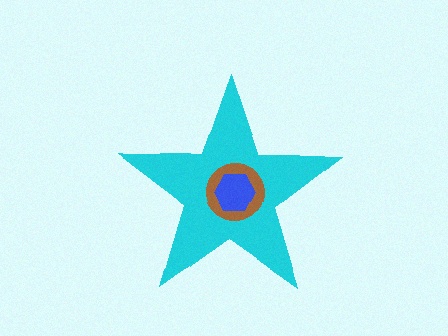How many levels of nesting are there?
3.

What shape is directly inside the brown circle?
The blue hexagon.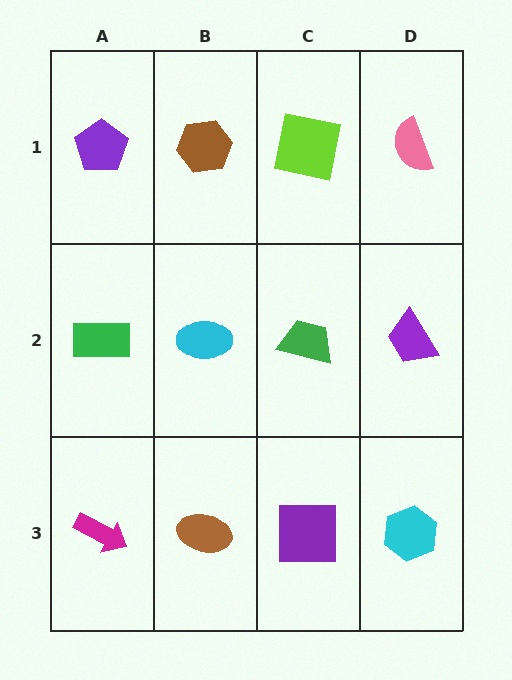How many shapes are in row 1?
4 shapes.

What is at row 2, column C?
A green trapezoid.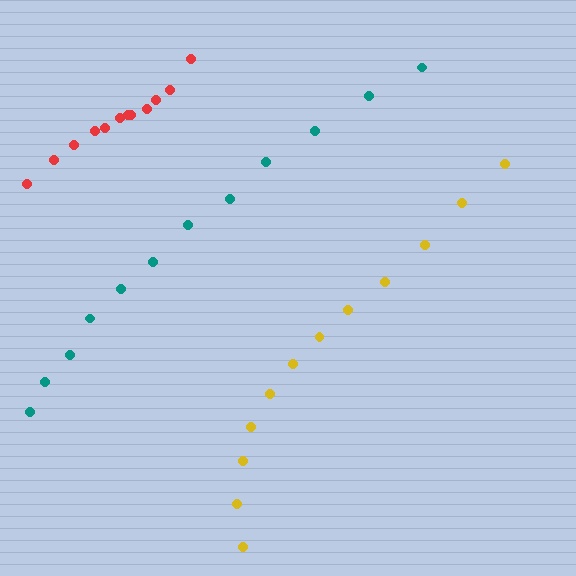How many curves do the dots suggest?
There are 3 distinct paths.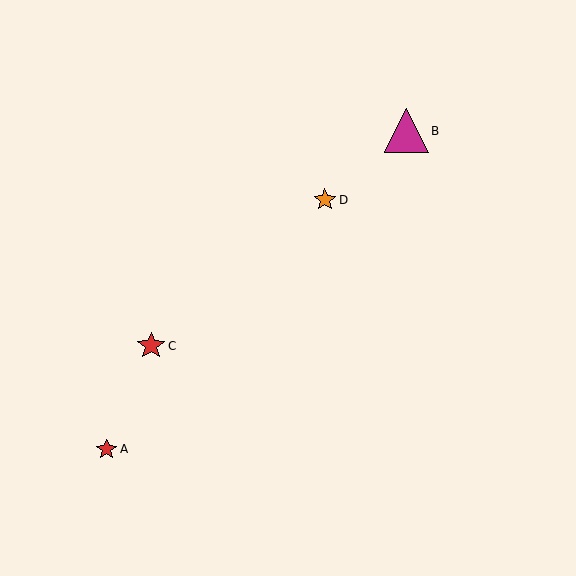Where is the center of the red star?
The center of the red star is at (151, 346).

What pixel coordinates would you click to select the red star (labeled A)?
Click at (106, 449) to select the red star A.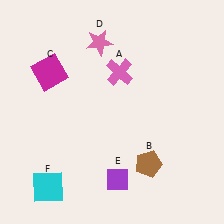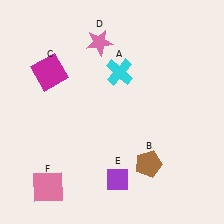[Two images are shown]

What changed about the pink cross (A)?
In Image 1, A is pink. In Image 2, it changed to cyan.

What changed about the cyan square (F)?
In Image 1, F is cyan. In Image 2, it changed to pink.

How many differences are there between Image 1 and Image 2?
There are 2 differences between the two images.